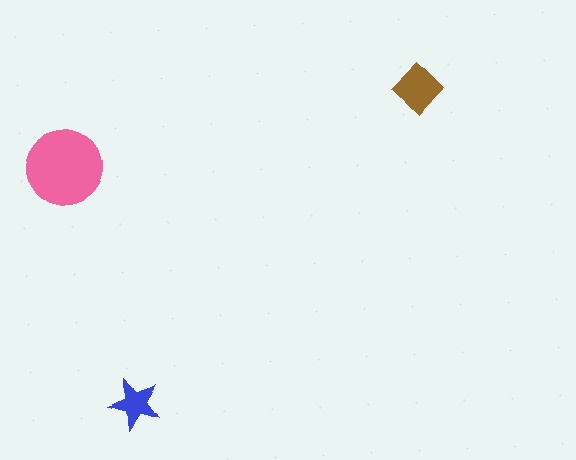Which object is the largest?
The pink circle.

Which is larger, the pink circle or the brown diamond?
The pink circle.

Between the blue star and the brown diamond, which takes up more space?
The brown diamond.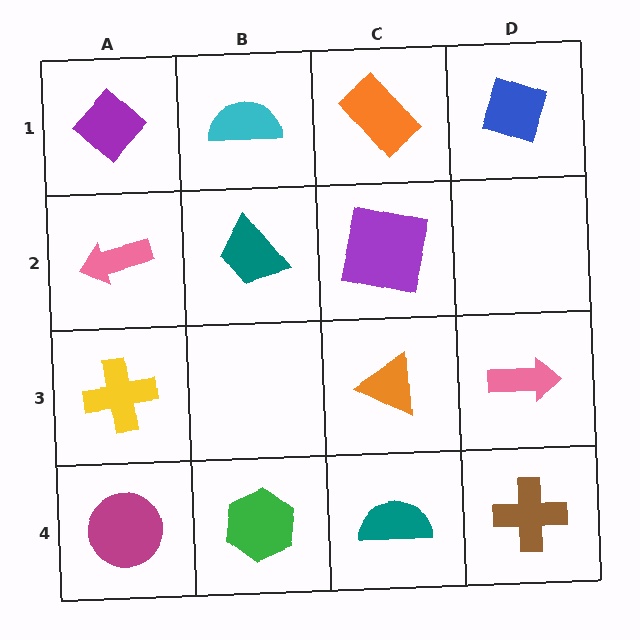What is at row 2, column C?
A purple square.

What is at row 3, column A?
A yellow cross.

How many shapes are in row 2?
3 shapes.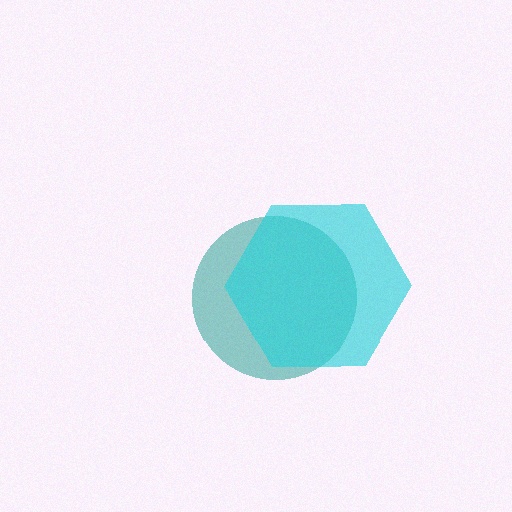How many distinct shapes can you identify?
There are 2 distinct shapes: a teal circle, a cyan hexagon.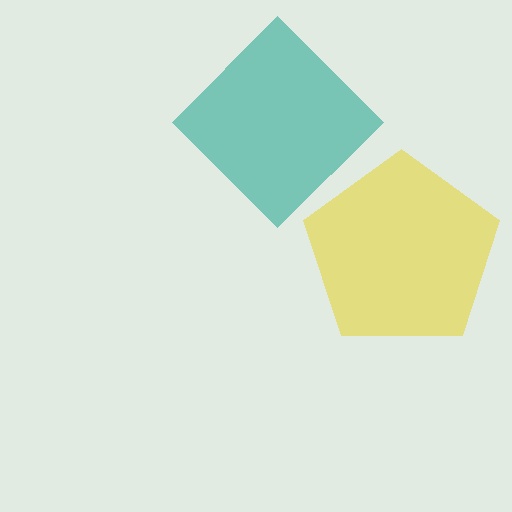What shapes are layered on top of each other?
The layered shapes are: a yellow pentagon, a teal diamond.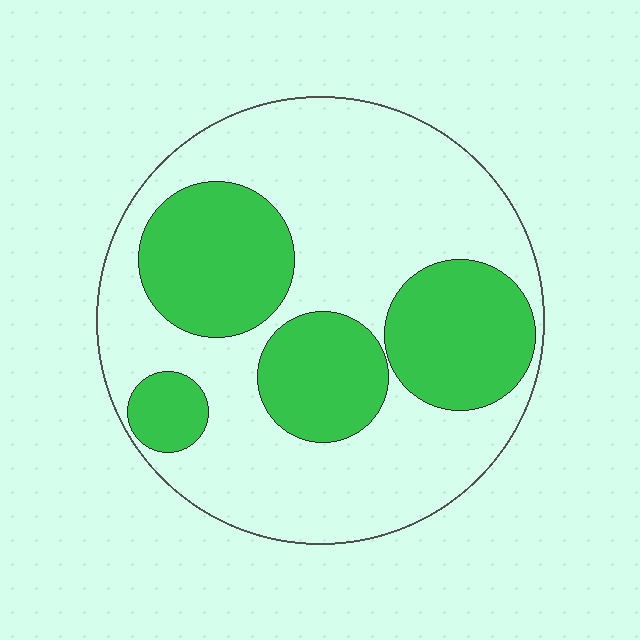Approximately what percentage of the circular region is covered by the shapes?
Approximately 35%.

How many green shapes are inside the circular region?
4.